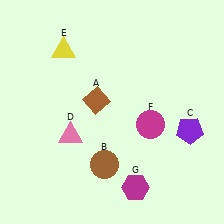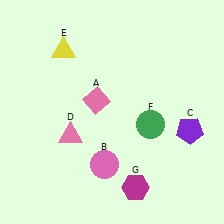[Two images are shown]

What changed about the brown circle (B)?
In Image 1, B is brown. In Image 2, it changed to pink.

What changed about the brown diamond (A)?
In Image 1, A is brown. In Image 2, it changed to pink.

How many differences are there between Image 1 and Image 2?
There are 3 differences between the two images.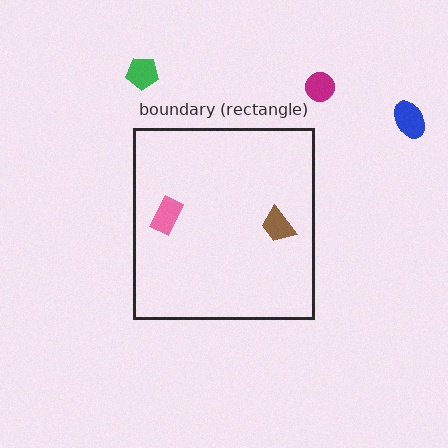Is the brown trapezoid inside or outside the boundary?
Inside.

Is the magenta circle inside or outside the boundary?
Outside.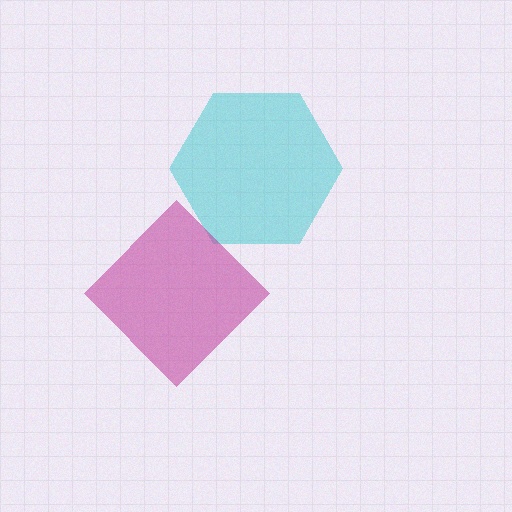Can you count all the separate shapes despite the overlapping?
Yes, there are 2 separate shapes.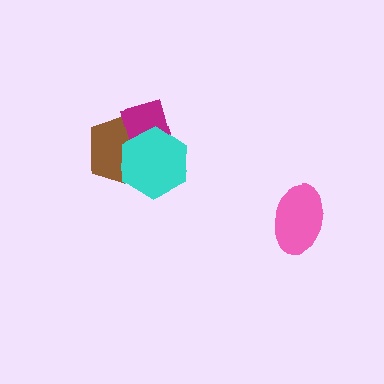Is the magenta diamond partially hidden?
Yes, it is partially covered by another shape.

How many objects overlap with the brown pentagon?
2 objects overlap with the brown pentagon.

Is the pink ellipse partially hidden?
No, no other shape covers it.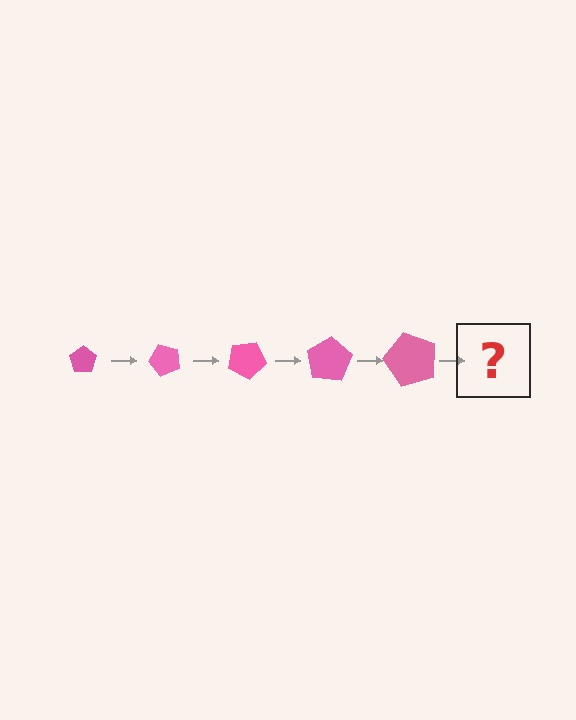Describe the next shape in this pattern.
It should be a pentagon, larger than the previous one and rotated 250 degrees from the start.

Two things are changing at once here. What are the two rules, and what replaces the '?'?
The two rules are that the pentagon grows larger each step and it rotates 50 degrees each step. The '?' should be a pentagon, larger than the previous one and rotated 250 degrees from the start.